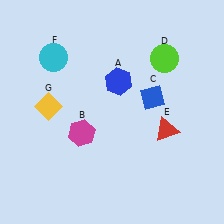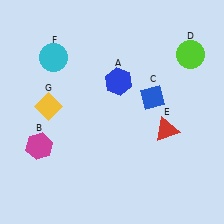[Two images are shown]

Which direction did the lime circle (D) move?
The lime circle (D) moved right.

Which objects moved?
The objects that moved are: the magenta hexagon (B), the lime circle (D).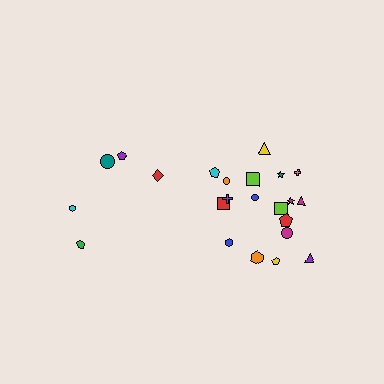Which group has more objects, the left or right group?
The right group.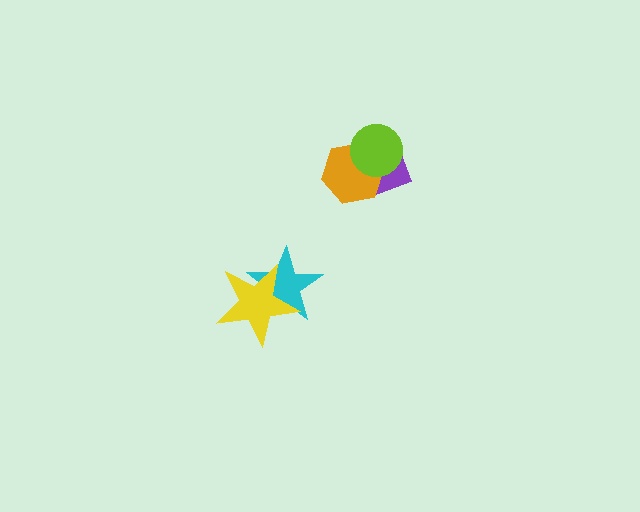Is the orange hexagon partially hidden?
Yes, it is partially covered by another shape.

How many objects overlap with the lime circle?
2 objects overlap with the lime circle.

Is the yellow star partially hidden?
No, no other shape covers it.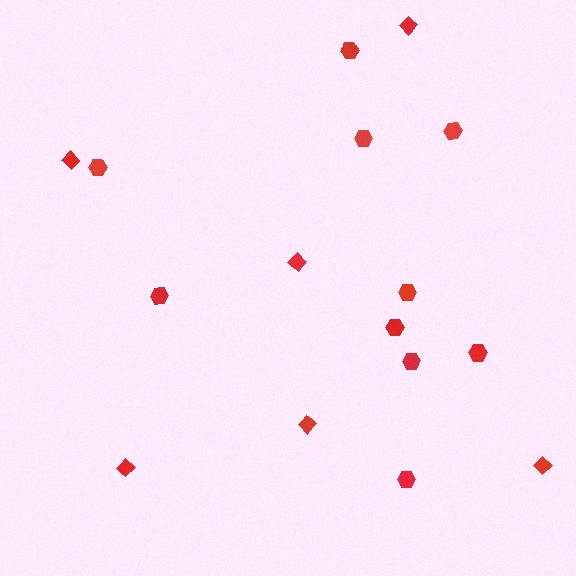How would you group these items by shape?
There are 2 groups: one group of diamonds (6) and one group of hexagons (10).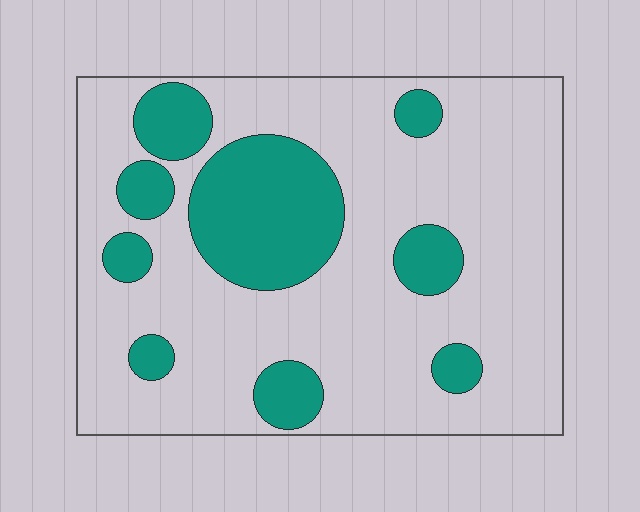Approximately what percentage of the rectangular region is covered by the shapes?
Approximately 25%.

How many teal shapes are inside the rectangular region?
9.